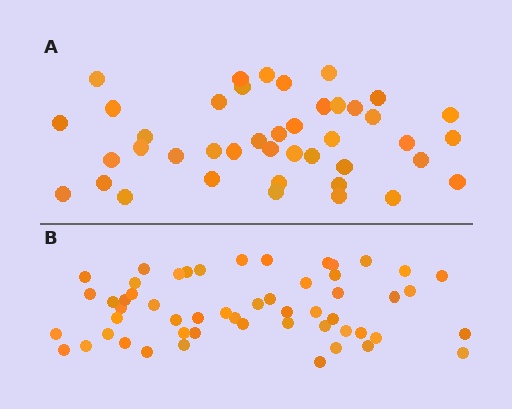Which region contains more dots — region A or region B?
Region B (the bottom region) has more dots.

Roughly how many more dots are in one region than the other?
Region B has roughly 12 or so more dots than region A.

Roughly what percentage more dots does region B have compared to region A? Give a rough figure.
About 30% more.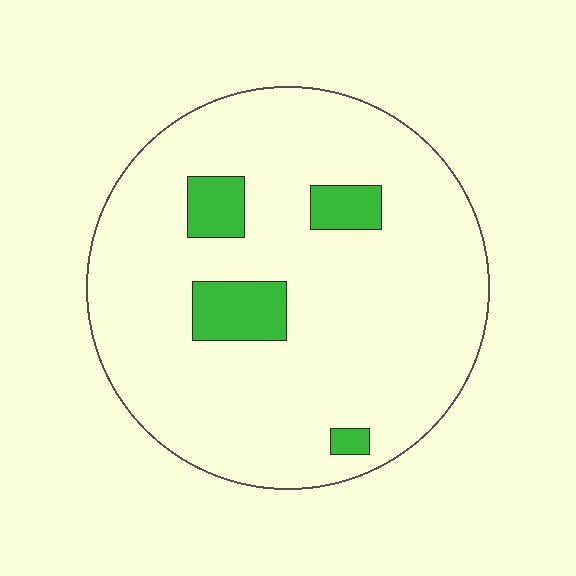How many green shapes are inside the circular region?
4.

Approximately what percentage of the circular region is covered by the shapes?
Approximately 10%.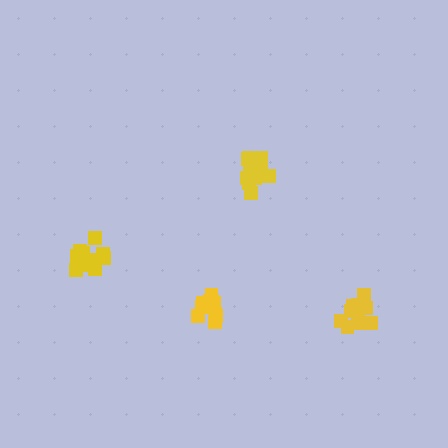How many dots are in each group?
Group 1: 12 dots, Group 2: 10 dots, Group 3: 12 dots, Group 4: 10 dots (44 total).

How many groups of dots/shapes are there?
There are 4 groups.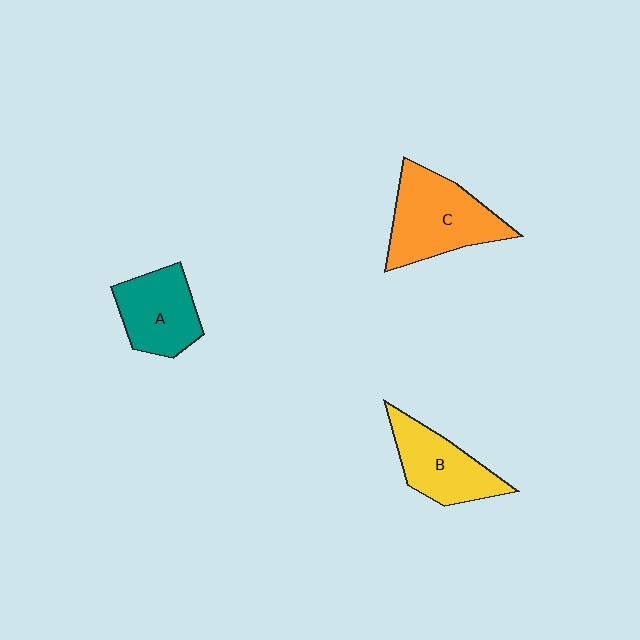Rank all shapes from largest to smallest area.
From largest to smallest: C (orange), B (yellow), A (teal).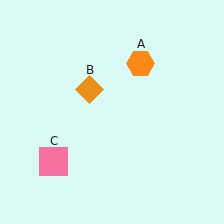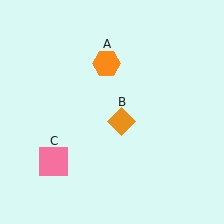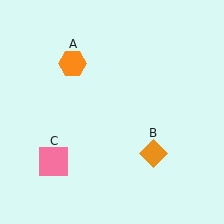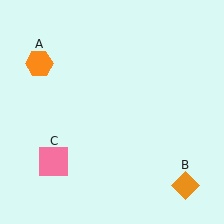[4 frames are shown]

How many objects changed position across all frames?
2 objects changed position: orange hexagon (object A), orange diamond (object B).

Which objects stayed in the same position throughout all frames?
Pink square (object C) remained stationary.